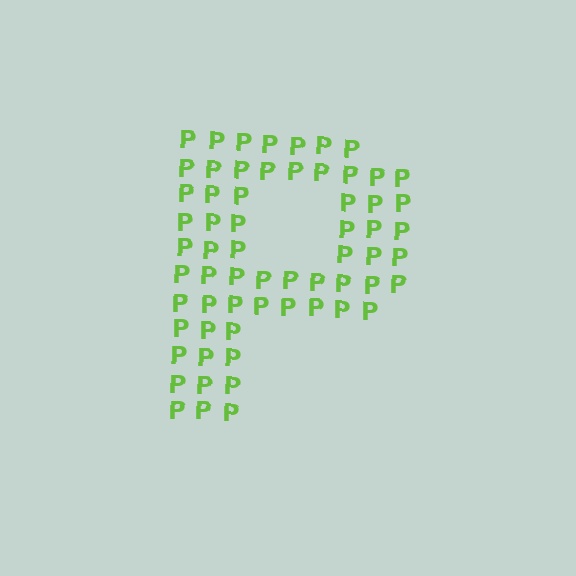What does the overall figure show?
The overall figure shows the letter P.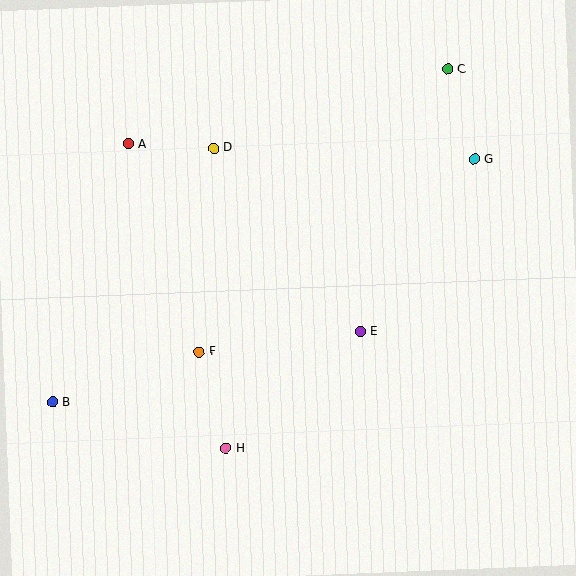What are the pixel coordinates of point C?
Point C is at (448, 69).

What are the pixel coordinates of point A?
Point A is at (129, 144).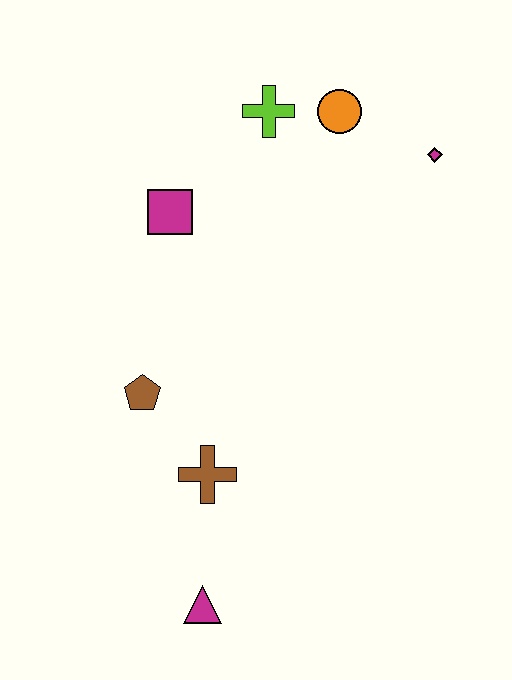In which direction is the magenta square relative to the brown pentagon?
The magenta square is above the brown pentagon.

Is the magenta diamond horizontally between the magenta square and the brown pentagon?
No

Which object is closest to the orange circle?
The lime cross is closest to the orange circle.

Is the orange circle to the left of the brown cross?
No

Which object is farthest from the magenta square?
The magenta triangle is farthest from the magenta square.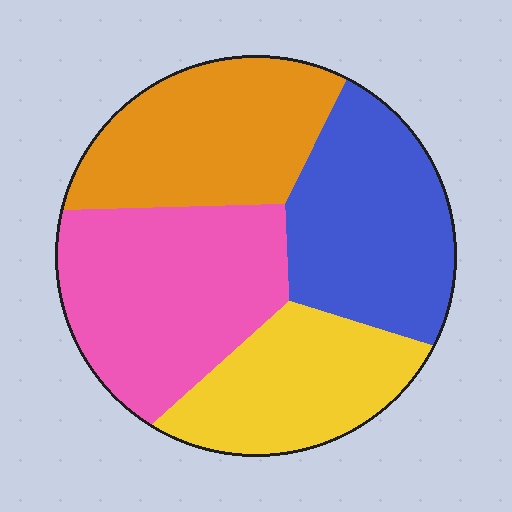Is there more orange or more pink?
Pink.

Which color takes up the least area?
Yellow, at roughly 20%.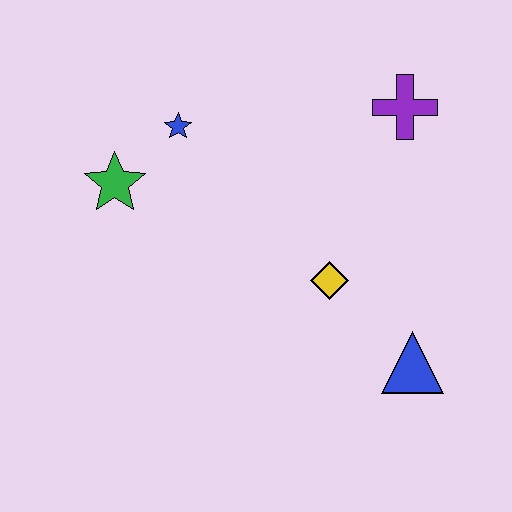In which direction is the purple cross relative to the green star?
The purple cross is to the right of the green star.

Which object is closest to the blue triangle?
The yellow diamond is closest to the blue triangle.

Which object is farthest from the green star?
The blue triangle is farthest from the green star.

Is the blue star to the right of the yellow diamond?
No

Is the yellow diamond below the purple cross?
Yes